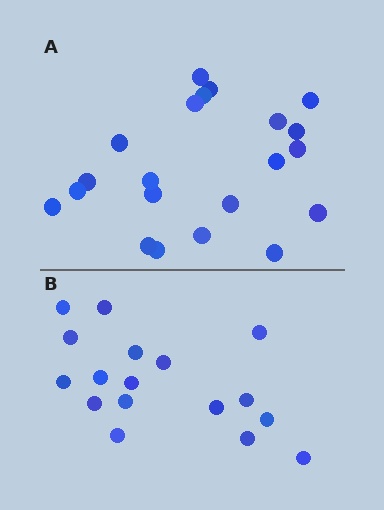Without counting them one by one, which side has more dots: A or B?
Region A (the top region) has more dots.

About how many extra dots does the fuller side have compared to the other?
Region A has about 4 more dots than region B.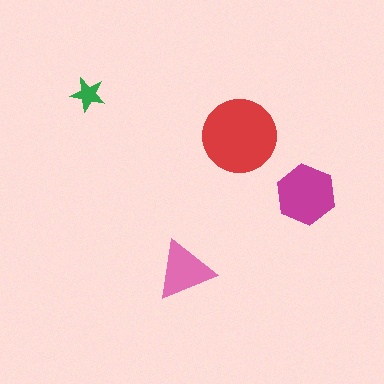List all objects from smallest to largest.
The green star, the pink triangle, the magenta hexagon, the red circle.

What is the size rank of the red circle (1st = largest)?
1st.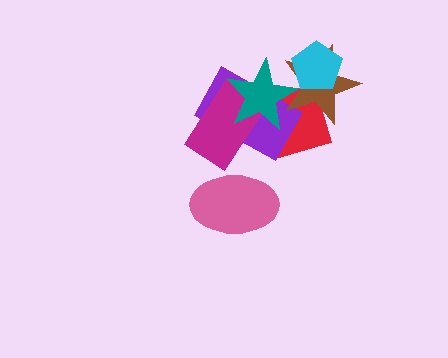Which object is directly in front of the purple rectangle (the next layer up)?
The brown star is directly in front of the purple rectangle.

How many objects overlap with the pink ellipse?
0 objects overlap with the pink ellipse.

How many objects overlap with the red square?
3 objects overlap with the red square.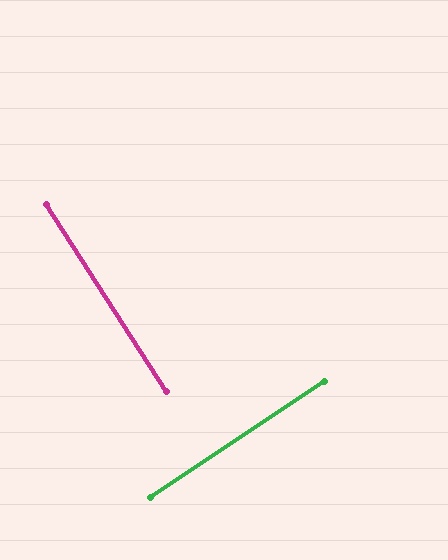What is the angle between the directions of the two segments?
Approximately 89 degrees.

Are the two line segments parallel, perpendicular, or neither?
Perpendicular — they meet at approximately 89°.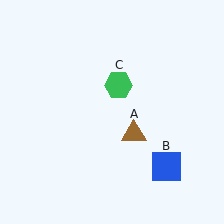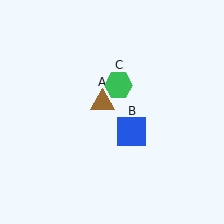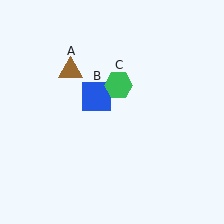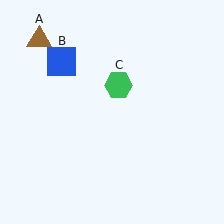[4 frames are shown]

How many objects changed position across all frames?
2 objects changed position: brown triangle (object A), blue square (object B).